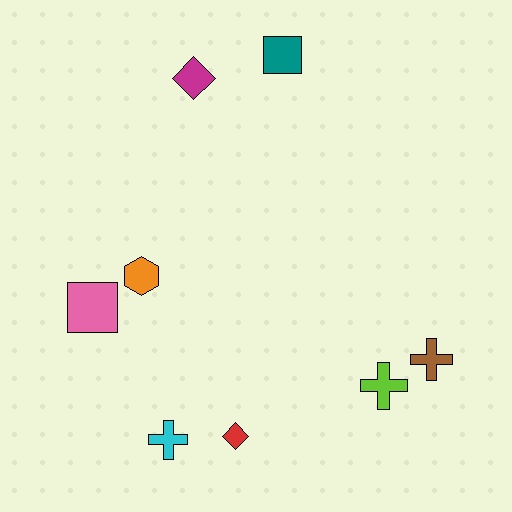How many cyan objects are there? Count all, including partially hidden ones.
There is 1 cyan object.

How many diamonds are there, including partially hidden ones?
There are 2 diamonds.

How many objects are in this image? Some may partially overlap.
There are 8 objects.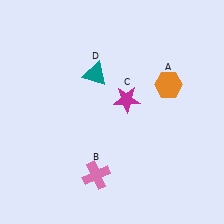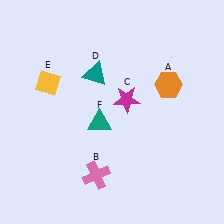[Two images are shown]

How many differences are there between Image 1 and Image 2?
There are 2 differences between the two images.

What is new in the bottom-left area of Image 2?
A teal triangle (F) was added in the bottom-left area of Image 2.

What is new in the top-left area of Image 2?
A yellow diamond (E) was added in the top-left area of Image 2.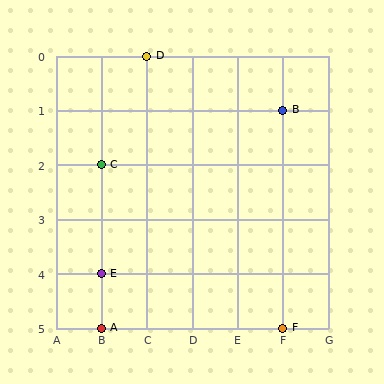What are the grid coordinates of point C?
Point C is at grid coordinates (B, 2).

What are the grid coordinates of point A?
Point A is at grid coordinates (B, 5).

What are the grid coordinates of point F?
Point F is at grid coordinates (F, 5).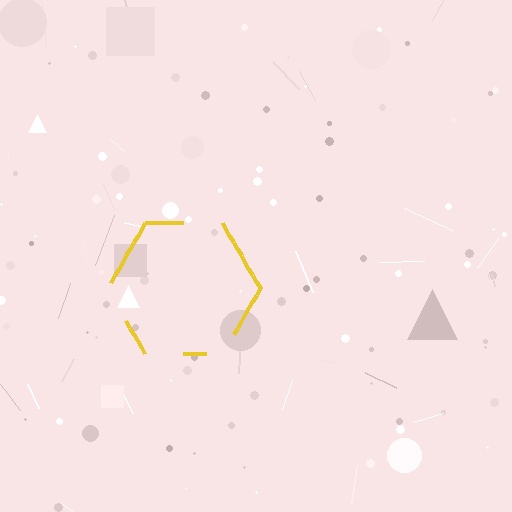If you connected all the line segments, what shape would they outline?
They would outline a hexagon.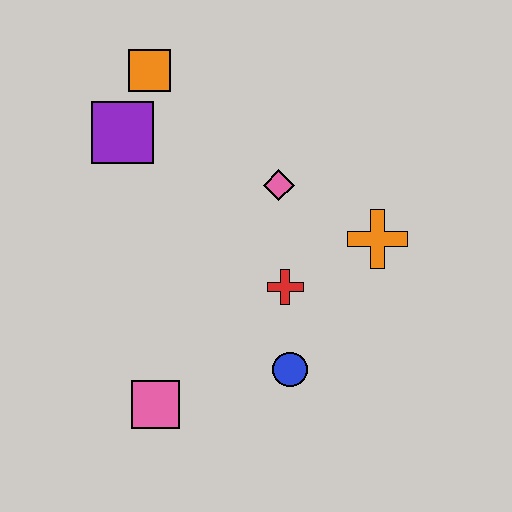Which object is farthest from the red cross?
The orange square is farthest from the red cross.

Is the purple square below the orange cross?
No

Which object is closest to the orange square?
The purple square is closest to the orange square.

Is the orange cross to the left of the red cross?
No